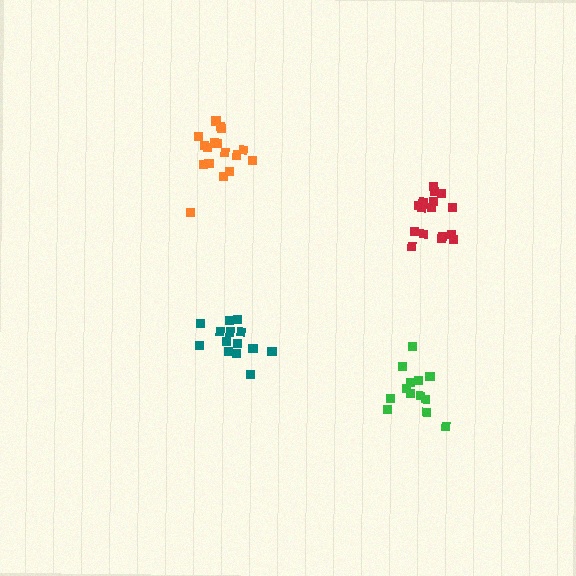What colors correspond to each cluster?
The clusters are colored: teal, orange, green, red.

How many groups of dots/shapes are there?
There are 4 groups.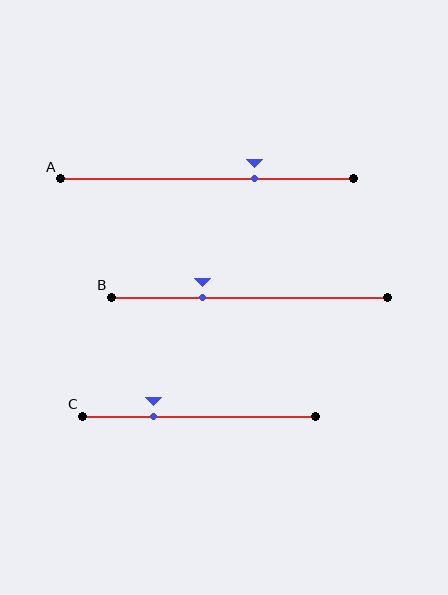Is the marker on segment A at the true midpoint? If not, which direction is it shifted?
No, the marker on segment A is shifted to the right by about 16% of the segment length.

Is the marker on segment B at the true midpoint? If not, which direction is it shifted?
No, the marker on segment B is shifted to the left by about 17% of the segment length.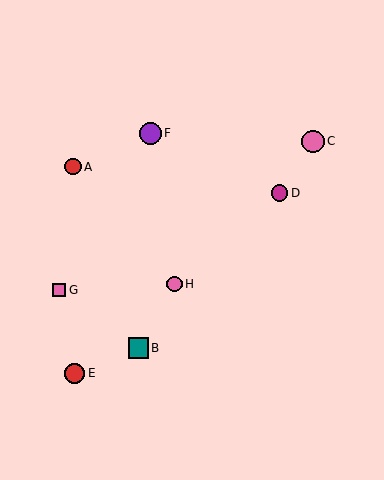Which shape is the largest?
The pink circle (labeled C) is the largest.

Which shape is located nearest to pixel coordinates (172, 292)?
The pink circle (labeled H) at (174, 284) is nearest to that location.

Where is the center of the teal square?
The center of the teal square is at (138, 348).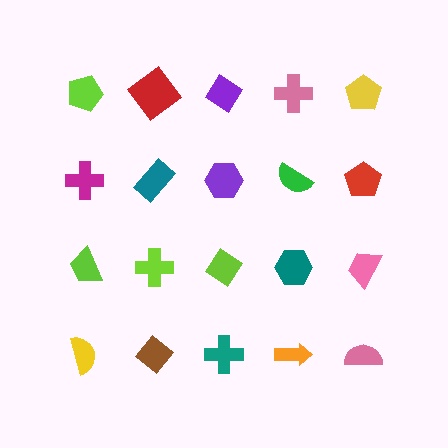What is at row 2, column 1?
A magenta cross.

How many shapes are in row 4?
5 shapes.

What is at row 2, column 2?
A teal rectangle.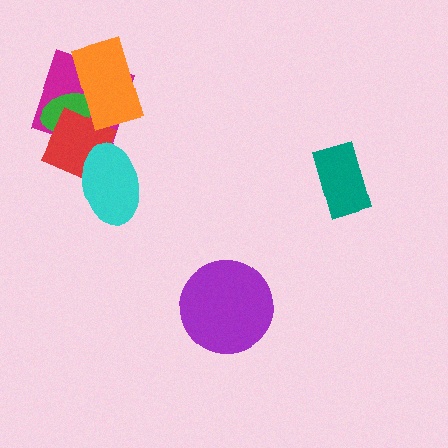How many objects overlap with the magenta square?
3 objects overlap with the magenta square.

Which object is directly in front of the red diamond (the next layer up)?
The cyan ellipse is directly in front of the red diamond.